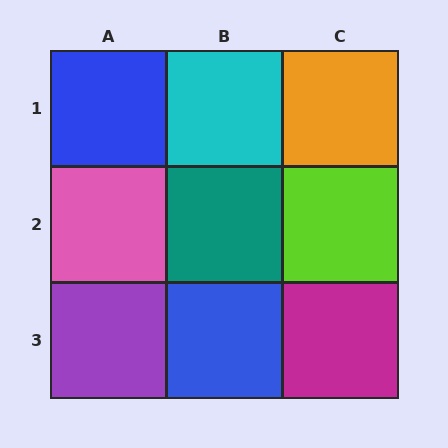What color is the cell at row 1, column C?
Orange.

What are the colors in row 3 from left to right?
Purple, blue, magenta.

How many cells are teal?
1 cell is teal.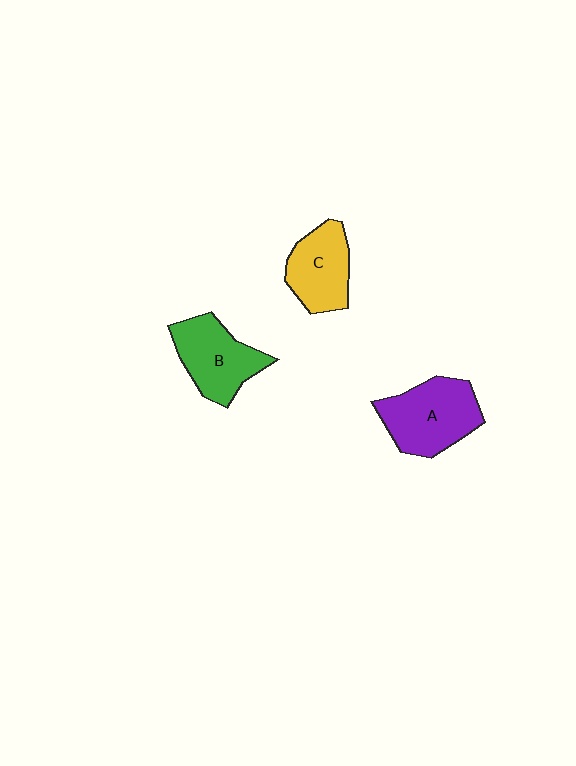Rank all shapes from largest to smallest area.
From largest to smallest: A (purple), B (green), C (yellow).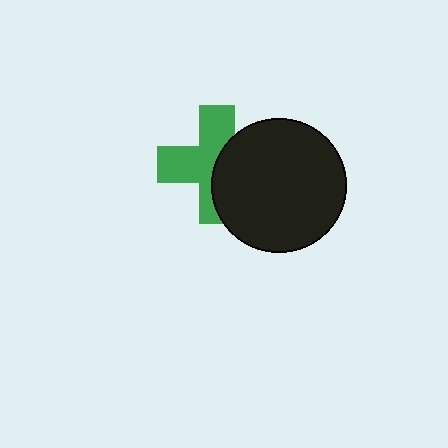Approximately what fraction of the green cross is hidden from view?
Roughly 44% of the green cross is hidden behind the black circle.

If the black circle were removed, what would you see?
You would see the complete green cross.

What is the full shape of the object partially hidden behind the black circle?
The partially hidden object is a green cross.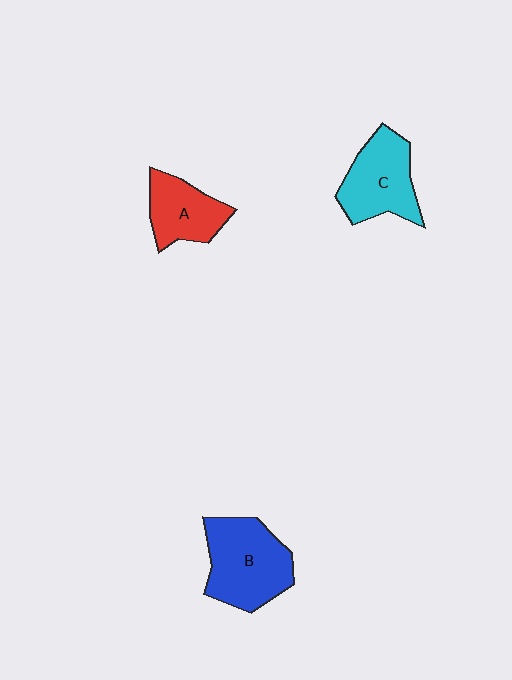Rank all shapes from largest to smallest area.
From largest to smallest: B (blue), C (cyan), A (red).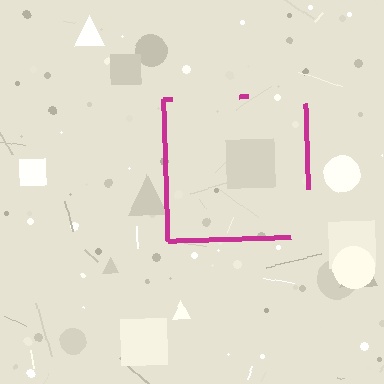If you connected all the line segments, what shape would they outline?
They would outline a square.